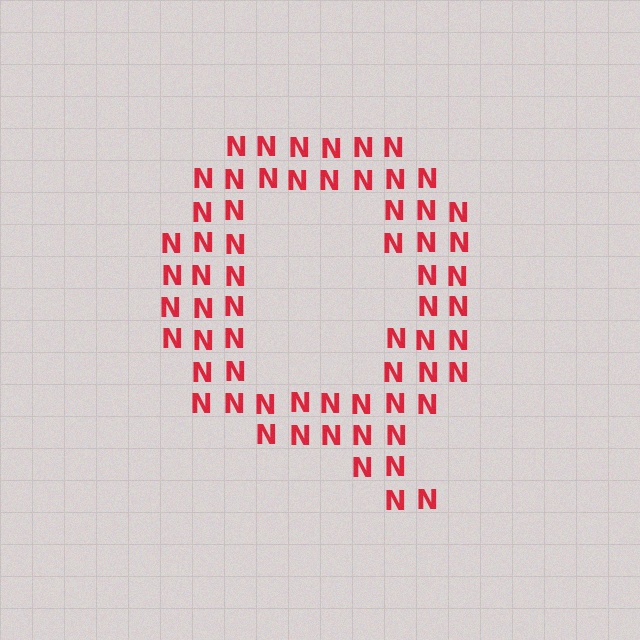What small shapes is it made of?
It is made of small letter N's.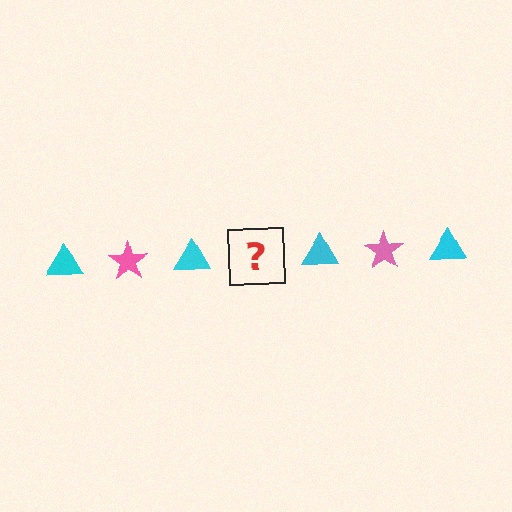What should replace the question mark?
The question mark should be replaced with a pink star.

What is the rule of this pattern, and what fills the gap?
The rule is that the pattern alternates between cyan triangle and pink star. The gap should be filled with a pink star.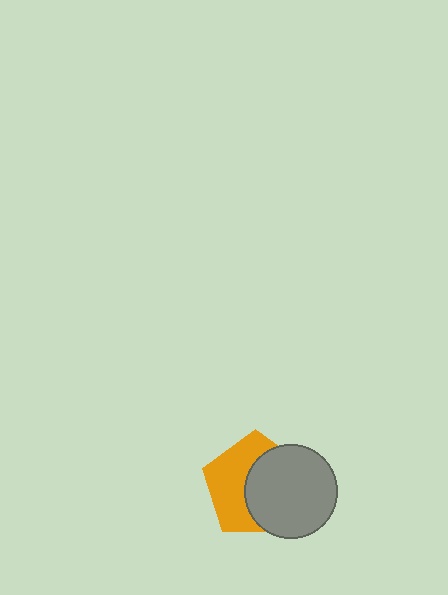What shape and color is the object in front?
The object in front is a gray circle.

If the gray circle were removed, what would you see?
You would see the complete orange pentagon.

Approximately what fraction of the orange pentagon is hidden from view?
Roughly 52% of the orange pentagon is hidden behind the gray circle.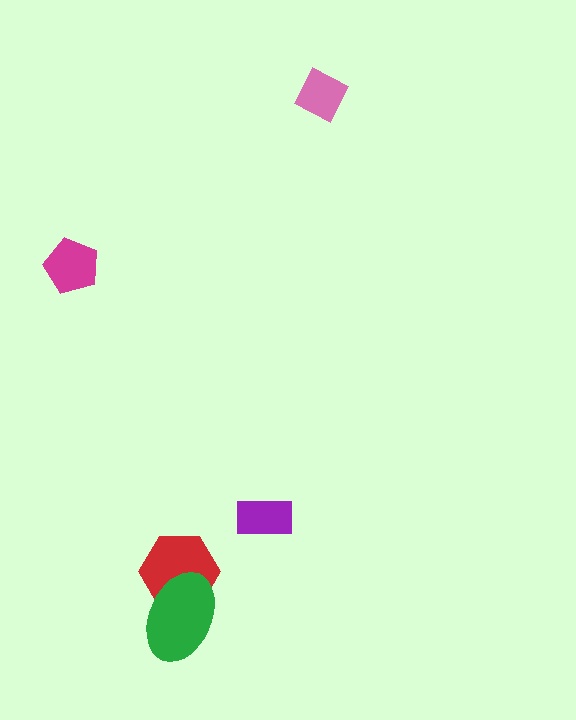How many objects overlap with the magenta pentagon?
0 objects overlap with the magenta pentagon.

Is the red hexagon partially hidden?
Yes, it is partially covered by another shape.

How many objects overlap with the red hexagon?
1 object overlaps with the red hexagon.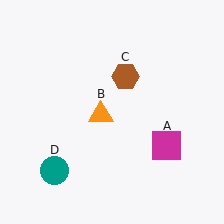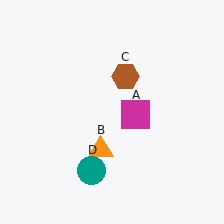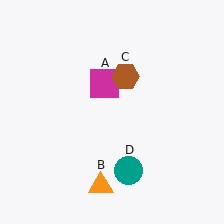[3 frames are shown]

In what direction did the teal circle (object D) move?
The teal circle (object D) moved right.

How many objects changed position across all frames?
3 objects changed position: magenta square (object A), orange triangle (object B), teal circle (object D).